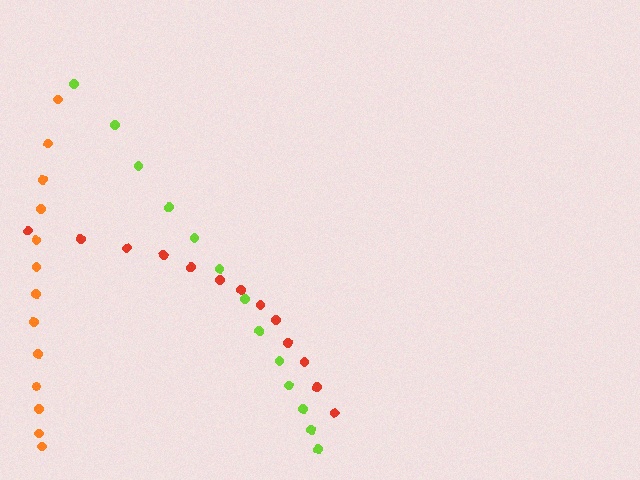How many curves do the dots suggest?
There are 3 distinct paths.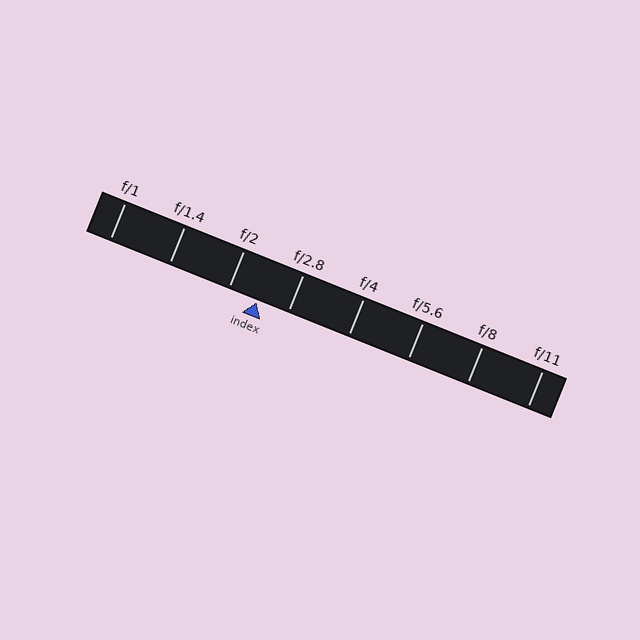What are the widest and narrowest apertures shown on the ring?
The widest aperture shown is f/1 and the narrowest is f/11.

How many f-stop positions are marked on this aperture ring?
There are 8 f-stop positions marked.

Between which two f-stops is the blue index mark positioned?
The index mark is between f/2 and f/2.8.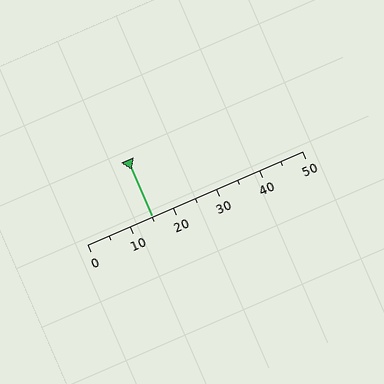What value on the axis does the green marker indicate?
The marker indicates approximately 15.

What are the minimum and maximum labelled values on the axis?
The axis runs from 0 to 50.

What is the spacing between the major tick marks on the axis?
The major ticks are spaced 10 apart.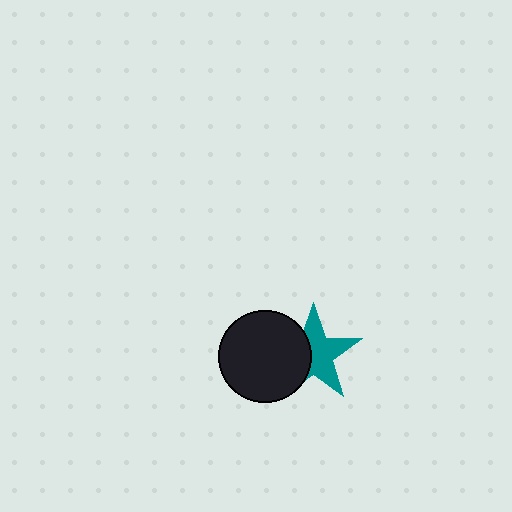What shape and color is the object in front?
The object in front is a black circle.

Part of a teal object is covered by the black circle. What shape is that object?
It is a star.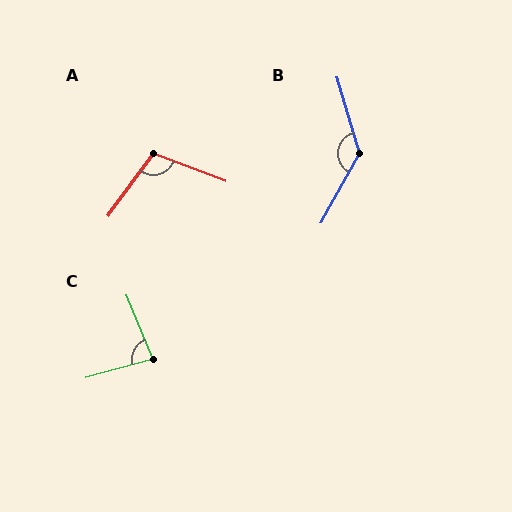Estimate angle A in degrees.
Approximately 105 degrees.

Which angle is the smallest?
C, at approximately 83 degrees.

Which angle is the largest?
B, at approximately 135 degrees.